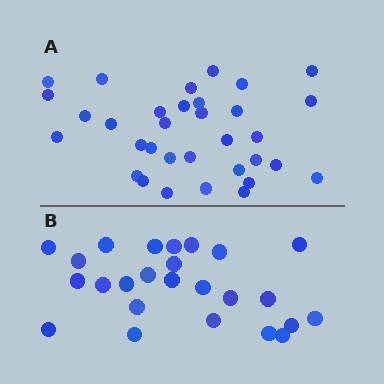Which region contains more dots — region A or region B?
Region A (the top region) has more dots.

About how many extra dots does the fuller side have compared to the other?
Region A has roughly 8 or so more dots than region B.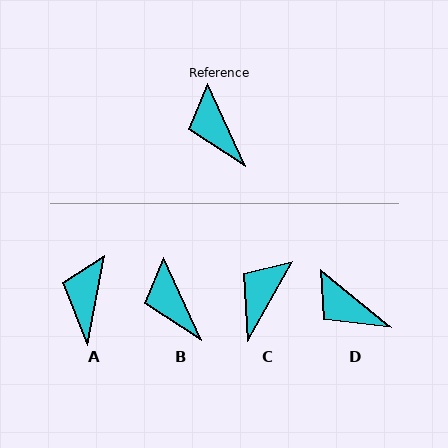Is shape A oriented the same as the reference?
No, it is off by about 35 degrees.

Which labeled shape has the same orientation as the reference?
B.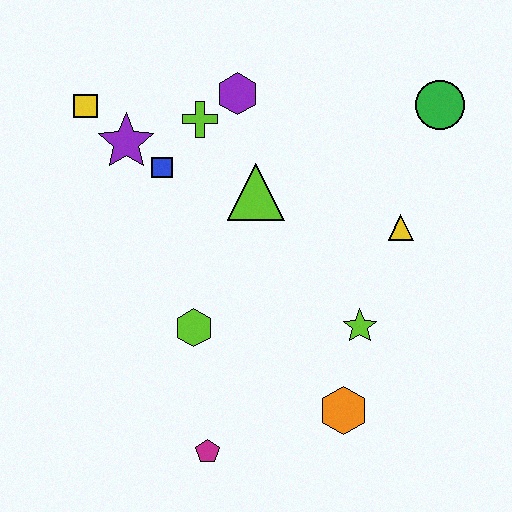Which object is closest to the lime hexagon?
The magenta pentagon is closest to the lime hexagon.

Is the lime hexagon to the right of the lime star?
No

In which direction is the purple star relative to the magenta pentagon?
The purple star is above the magenta pentagon.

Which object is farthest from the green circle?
The magenta pentagon is farthest from the green circle.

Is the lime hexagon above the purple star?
No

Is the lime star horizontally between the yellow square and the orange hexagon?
No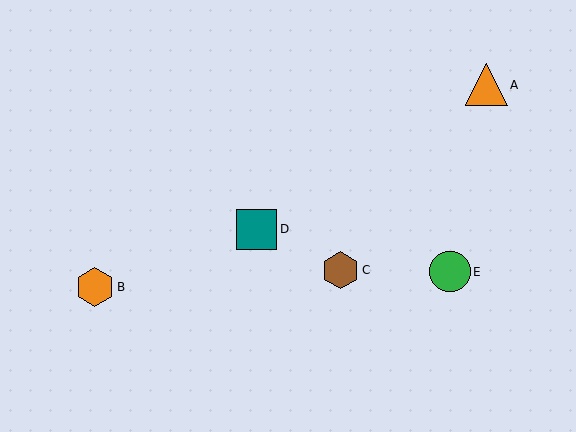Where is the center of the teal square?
The center of the teal square is at (257, 229).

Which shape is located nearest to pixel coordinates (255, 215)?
The teal square (labeled D) at (257, 229) is nearest to that location.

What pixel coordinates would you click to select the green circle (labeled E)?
Click at (450, 272) to select the green circle E.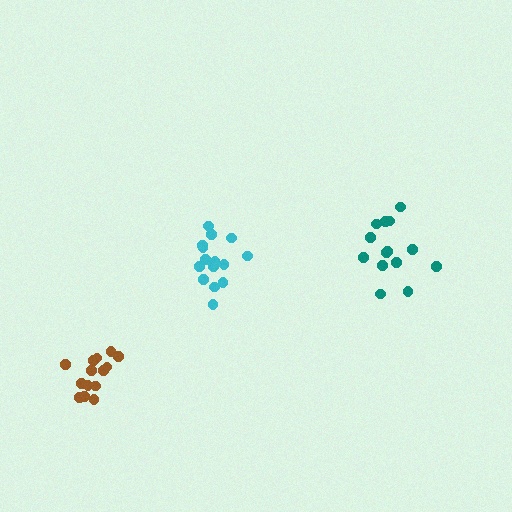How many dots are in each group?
Group 1: 14 dots, Group 2: 14 dots, Group 3: 15 dots (43 total).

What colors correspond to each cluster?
The clusters are colored: brown, teal, cyan.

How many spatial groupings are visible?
There are 3 spatial groupings.